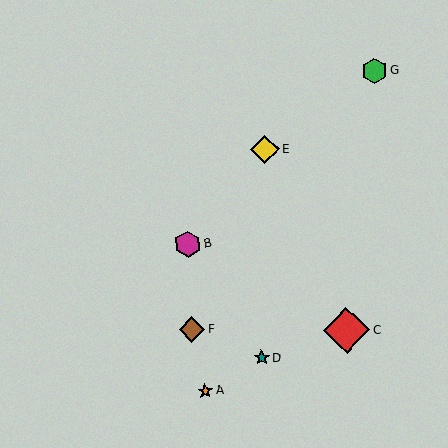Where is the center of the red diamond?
The center of the red diamond is at (347, 330).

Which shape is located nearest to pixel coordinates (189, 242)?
The magenta hexagon (labeled B) at (188, 244) is nearest to that location.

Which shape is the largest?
The red diamond (labeled C) is the largest.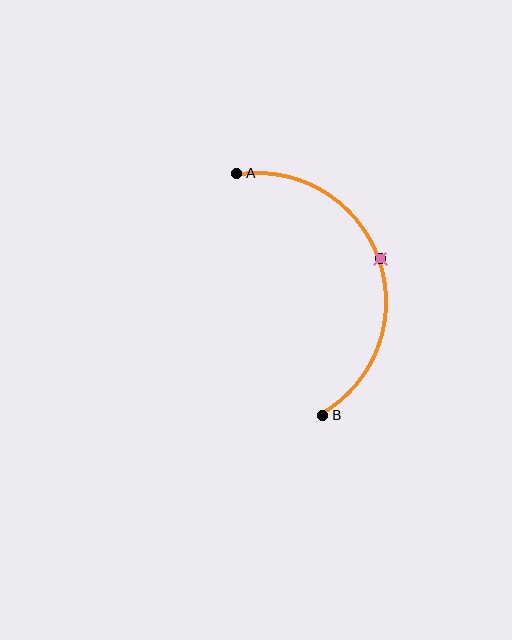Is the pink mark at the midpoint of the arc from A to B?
Yes. The pink mark lies on the arc at equal arc-length from both A and B — it is the arc midpoint.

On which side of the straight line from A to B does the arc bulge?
The arc bulges to the right of the straight line connecting A and B.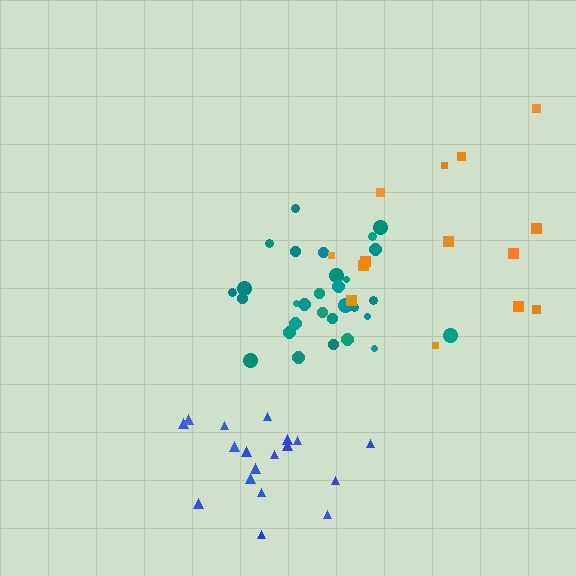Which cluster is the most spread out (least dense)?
Orange.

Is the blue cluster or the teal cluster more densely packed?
Teal.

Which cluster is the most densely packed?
Teal.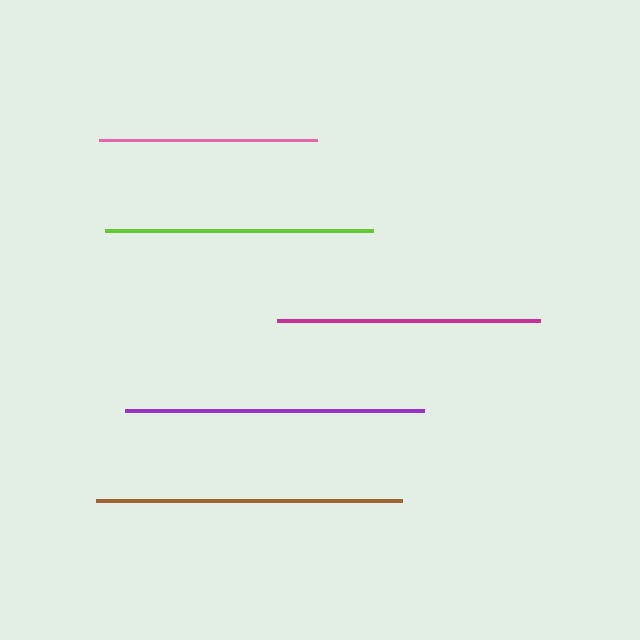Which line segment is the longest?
The brown line is the longest at approximately 306 pixels.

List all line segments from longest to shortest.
From longest to shortest: brown, purple, lime, magenta, pink.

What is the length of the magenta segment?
The magenta segment is approximately 263 pixels long.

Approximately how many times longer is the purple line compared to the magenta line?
The purple line is approximately 1.1 times the length of the magenta line.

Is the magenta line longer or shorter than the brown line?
The brown line is longer than the magenta line.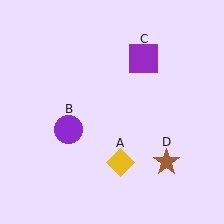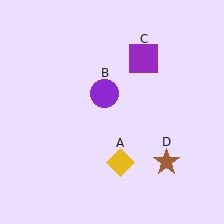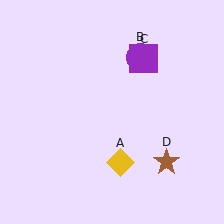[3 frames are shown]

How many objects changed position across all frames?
1 object changed position: purple circle (object B).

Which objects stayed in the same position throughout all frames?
Yellow diamond (object A) and purple square (object C) and brown star (object D) remained stationary.